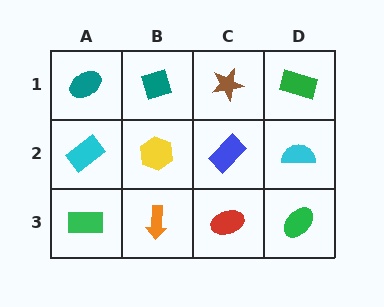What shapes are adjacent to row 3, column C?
A blue rectangle (row 2, column C), an orange arrow (row 3, column B), a green ellipse (row 3, column D).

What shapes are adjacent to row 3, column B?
A yellow hexagon (row 2, column B), a green rectangle (row 3, column A), a red ellipse (row 3, column C).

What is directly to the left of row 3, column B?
A green rectangle.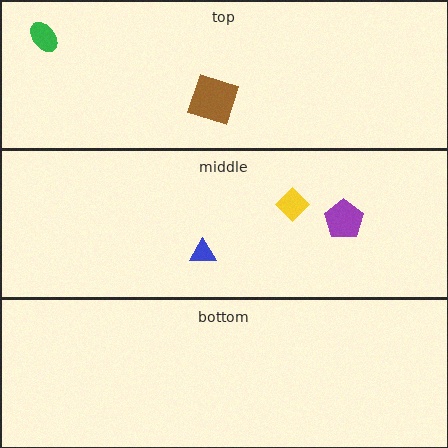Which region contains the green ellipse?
The top region.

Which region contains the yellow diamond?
The middle region.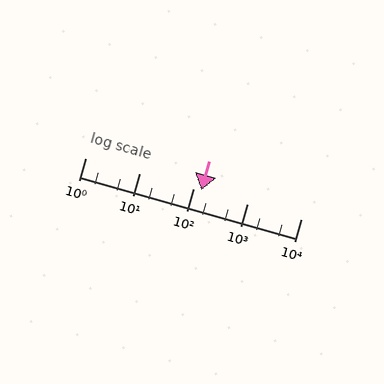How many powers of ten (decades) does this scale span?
The scale spans 4 decades, from 1 to 10000.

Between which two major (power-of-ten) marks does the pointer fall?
The pointer is between 100 and 1000.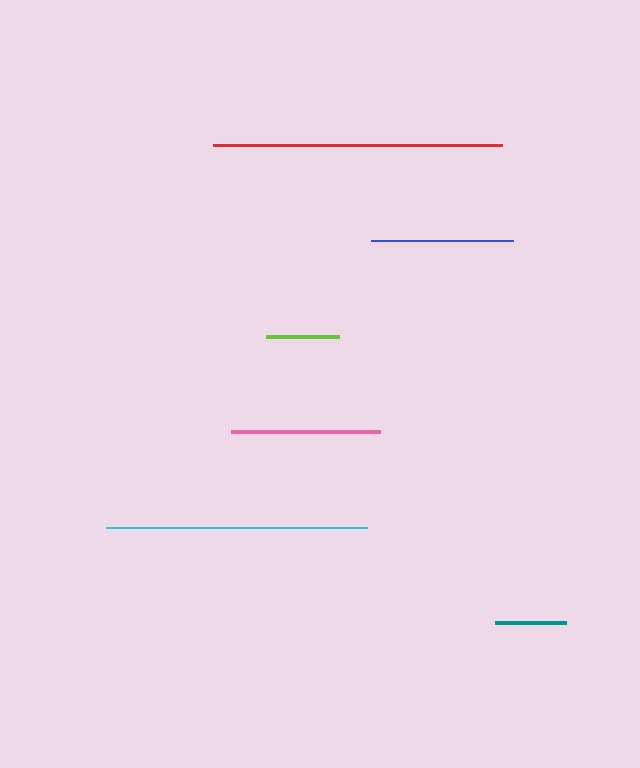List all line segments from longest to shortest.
From longest to shortest: red, cyan, pink, blue, lime, teal.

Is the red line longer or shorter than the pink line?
The red line is longer than the pink line.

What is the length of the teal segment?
The teal segment is approximately 72 pixels long.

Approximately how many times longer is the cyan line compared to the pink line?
The cyan line is approximately 1.7 times the length of the pink line.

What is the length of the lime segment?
The lime segment is approximately 72 pixels long.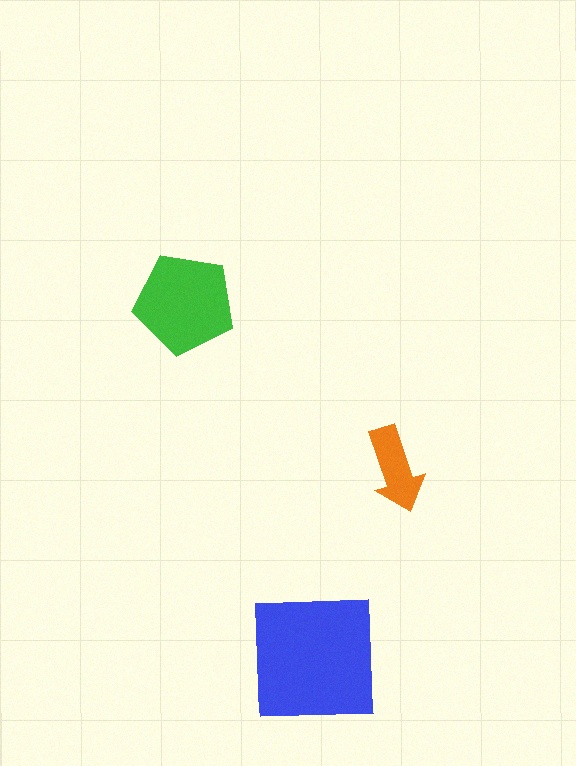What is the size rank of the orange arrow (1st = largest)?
3rd.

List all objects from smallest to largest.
The orange arrow, the green pentagon, the blue square.